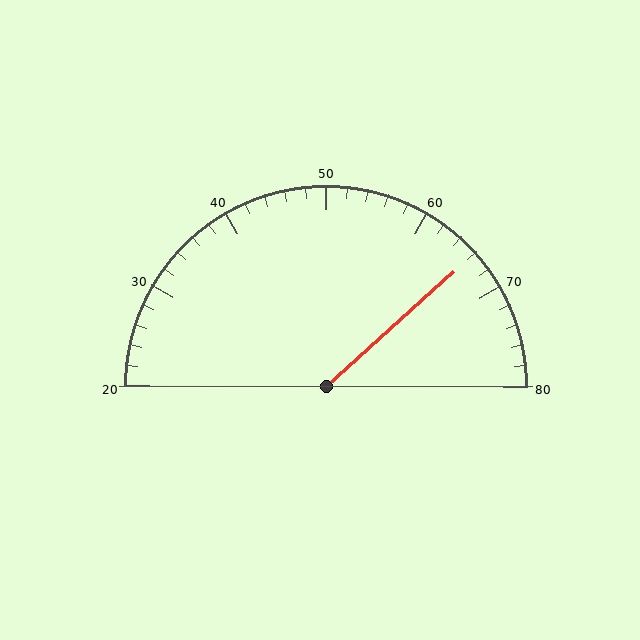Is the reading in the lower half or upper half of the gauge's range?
The reading is in the upper half of the range (20 to 80).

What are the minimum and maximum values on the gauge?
The gauge ranges from 20 to 80.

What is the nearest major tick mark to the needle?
The nearest major tick mark is 70.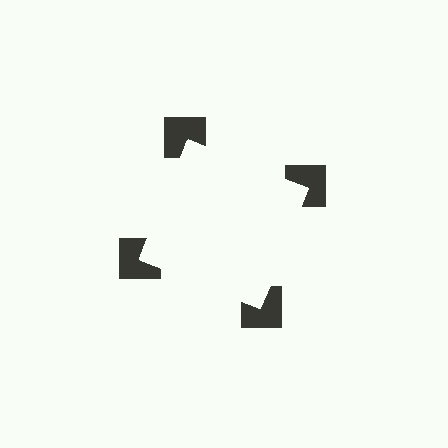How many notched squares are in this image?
There are 4 — one at each vertex of the illusory square.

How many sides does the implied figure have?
4 sides.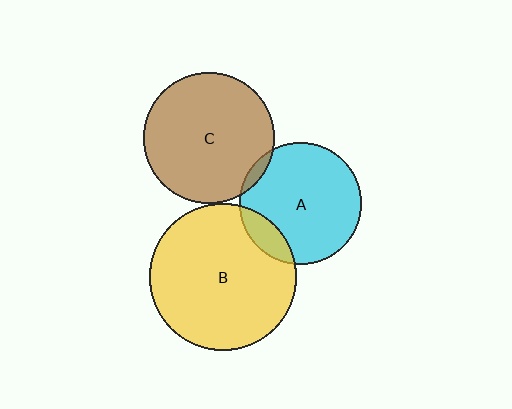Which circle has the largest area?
Circle B (yellow).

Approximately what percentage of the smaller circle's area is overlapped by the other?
Approximately 5%.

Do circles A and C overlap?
Yes.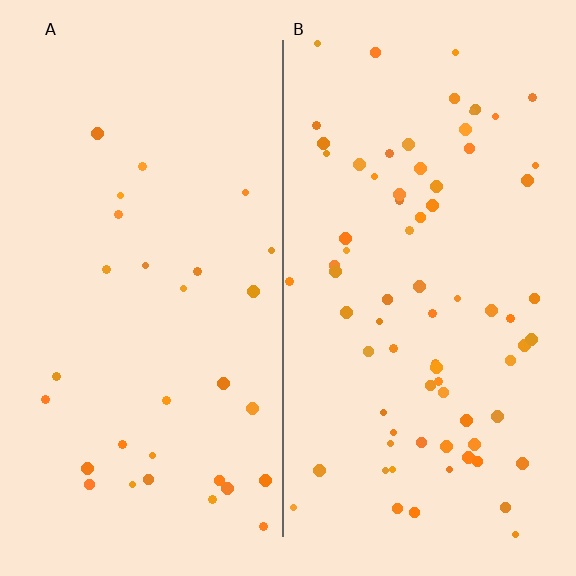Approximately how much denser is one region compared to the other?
Approximately 2.5× — region B over region A.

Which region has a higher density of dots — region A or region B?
B (the right).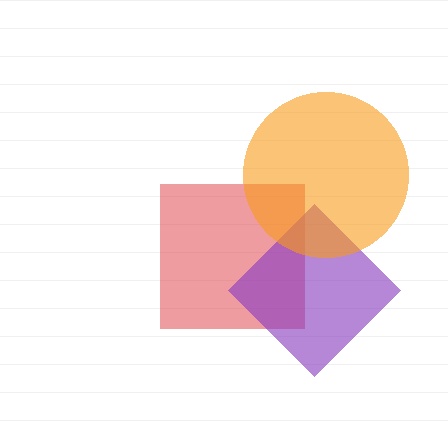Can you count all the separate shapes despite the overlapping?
Yes, there are 3 separate shapes.